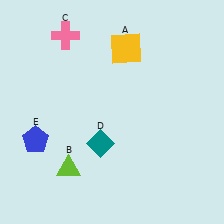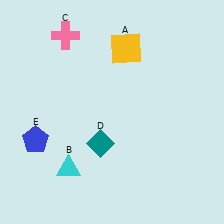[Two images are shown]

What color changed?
The triangle (B) changed from lime in Image 1 to cyan in Image 2.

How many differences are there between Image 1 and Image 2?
There is 1 difference between the two images.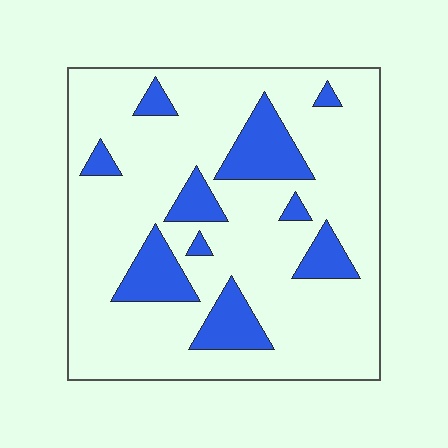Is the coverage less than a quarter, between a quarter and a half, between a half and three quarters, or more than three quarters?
Less than a quarter.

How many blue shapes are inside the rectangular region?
10.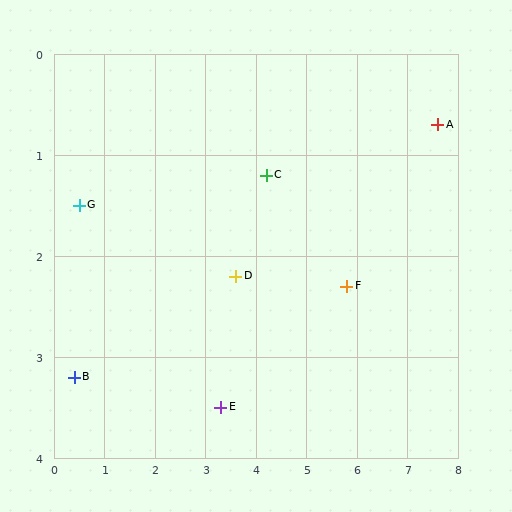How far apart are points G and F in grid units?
Points G and F are about 5.4 grid units apart.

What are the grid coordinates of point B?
Point B is at approximately (0.4, 3.2).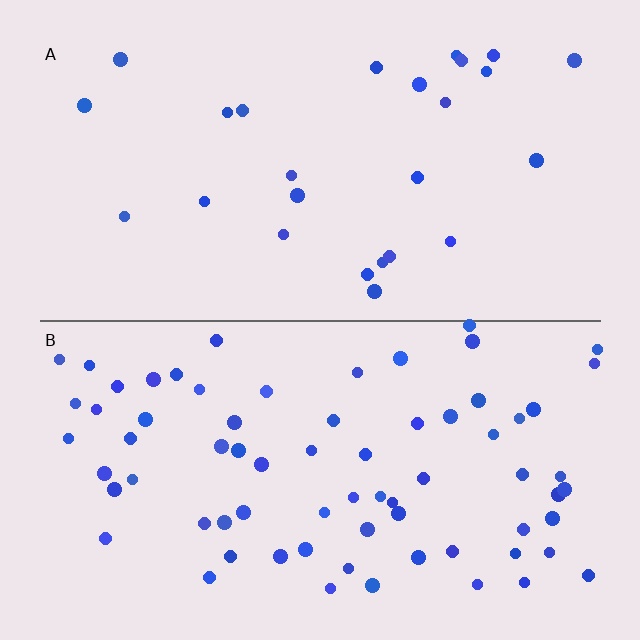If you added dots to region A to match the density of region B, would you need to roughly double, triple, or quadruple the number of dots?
Approximately triple.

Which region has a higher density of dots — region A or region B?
B (the bottom).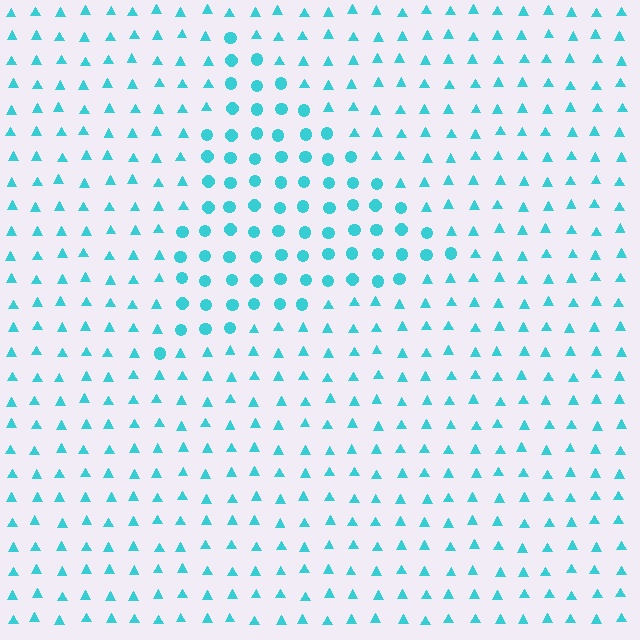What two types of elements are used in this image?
The image uses circles inside the triangle region and triangles outside it.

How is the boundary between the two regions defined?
The boundary is defined by a change in element shape: circles inside vs. triangles outside. All elements share the same color and spacing.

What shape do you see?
I see a triangle.